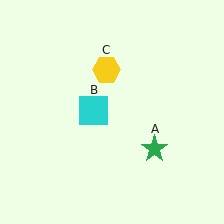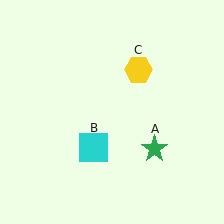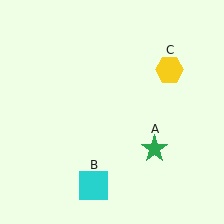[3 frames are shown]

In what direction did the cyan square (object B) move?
The cyan square (object B) moved down.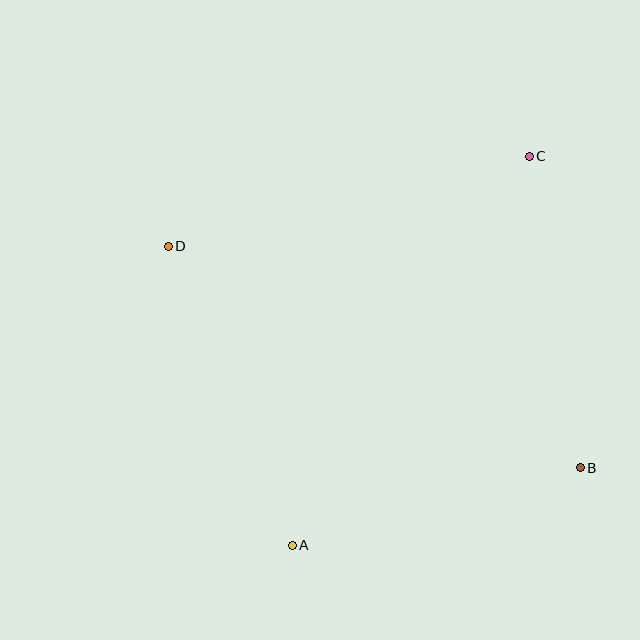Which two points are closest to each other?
Points A and B are closest to each other.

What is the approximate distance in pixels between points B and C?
The distance between B and C is approximately 316 pixels.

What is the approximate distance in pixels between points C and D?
The distance between C and D is approximately 372 pixels.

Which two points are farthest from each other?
Points B and D are farthest from each other.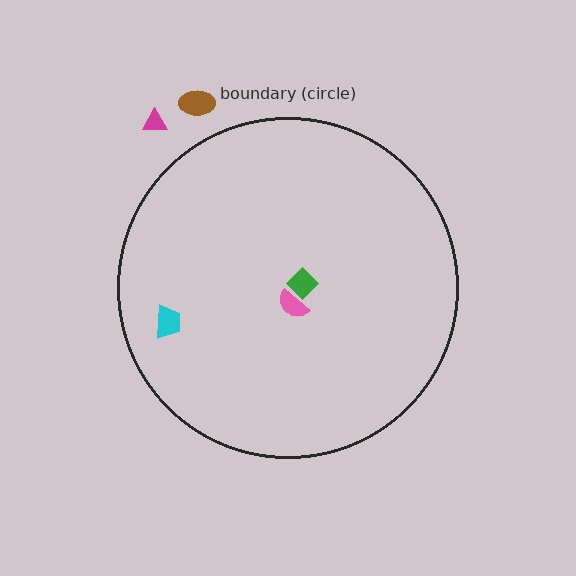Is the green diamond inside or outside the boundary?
Inside.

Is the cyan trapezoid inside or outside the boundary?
Inside.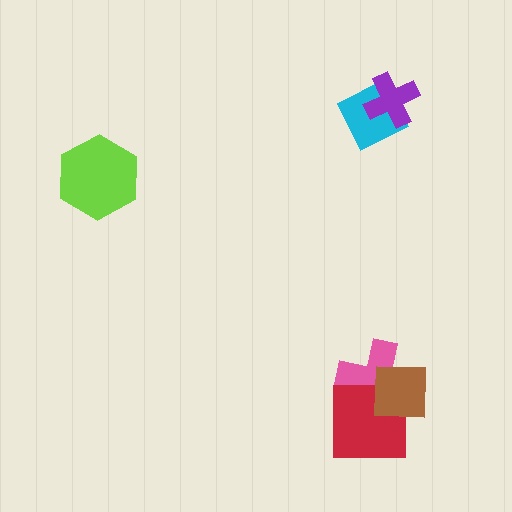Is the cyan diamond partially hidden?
Yes, it is partially covered by another shape.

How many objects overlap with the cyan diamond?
1 object overlaps with the cyan diamond.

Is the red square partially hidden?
Yes, it is partially covered by another shape.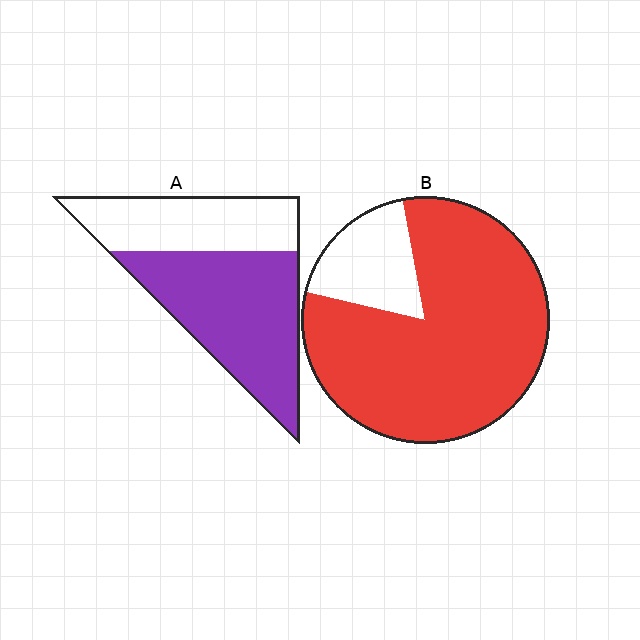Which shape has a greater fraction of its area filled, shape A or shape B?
Shape B.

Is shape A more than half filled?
Yes.